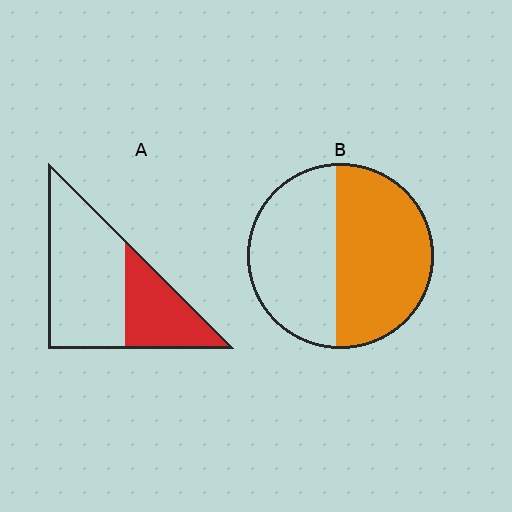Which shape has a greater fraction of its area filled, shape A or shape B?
Shape B.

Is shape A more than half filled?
No.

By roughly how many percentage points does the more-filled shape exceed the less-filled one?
By roughly 20 percentage points (B over A).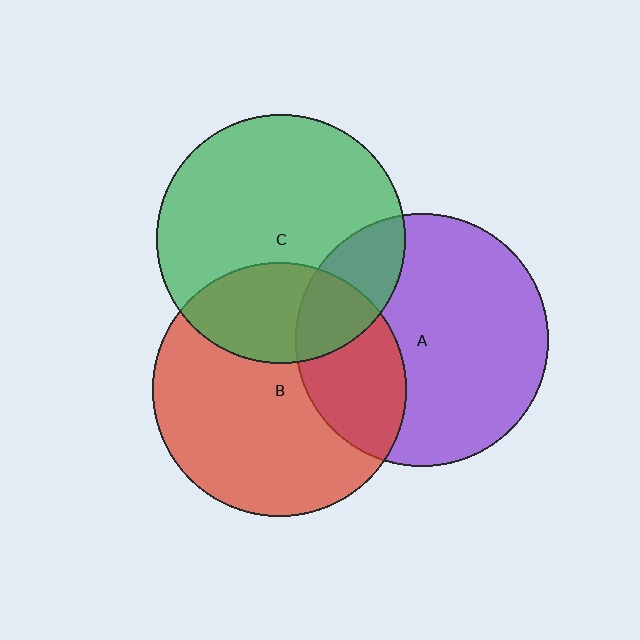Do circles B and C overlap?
Yes.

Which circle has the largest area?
Circle B (red).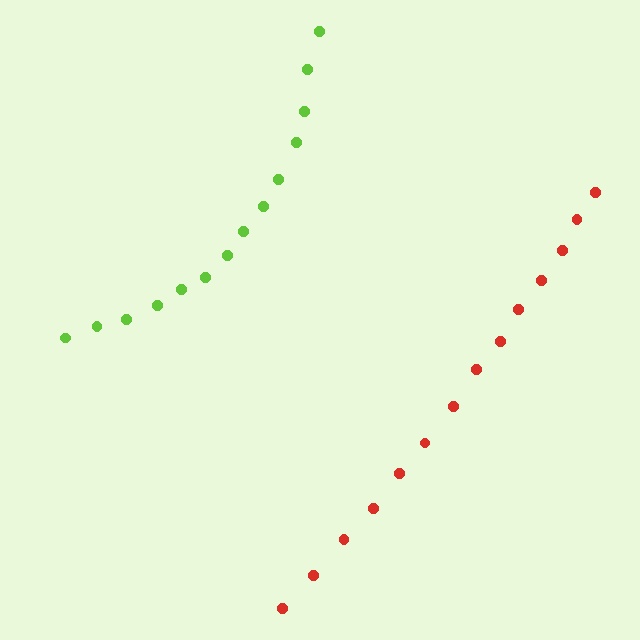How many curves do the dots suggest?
There are 2 distinct paths.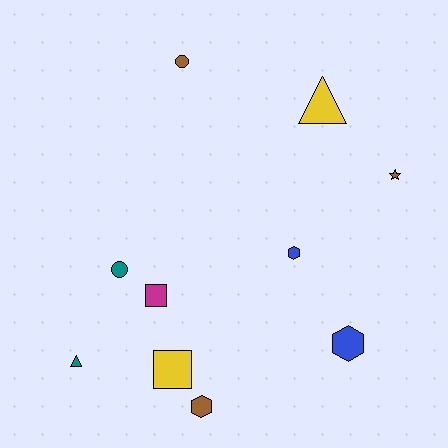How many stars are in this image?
There is 1 star.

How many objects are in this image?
There are 10 objects.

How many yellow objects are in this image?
There are 2 yellow objects.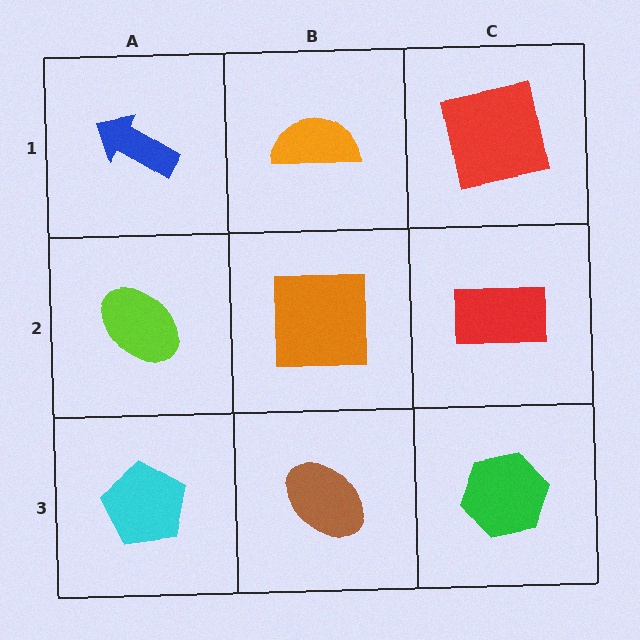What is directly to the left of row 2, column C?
An orange square.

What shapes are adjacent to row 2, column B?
An orange semicircle (row 1, column B), a brown ellipse (row 3, column B), a lime ellipse (row 2, column A), a red rectangle (row 2, column C).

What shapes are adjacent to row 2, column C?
A red square (row 1, column C), a green hexagon (row 3, column C), an orange square (row 2, column B).